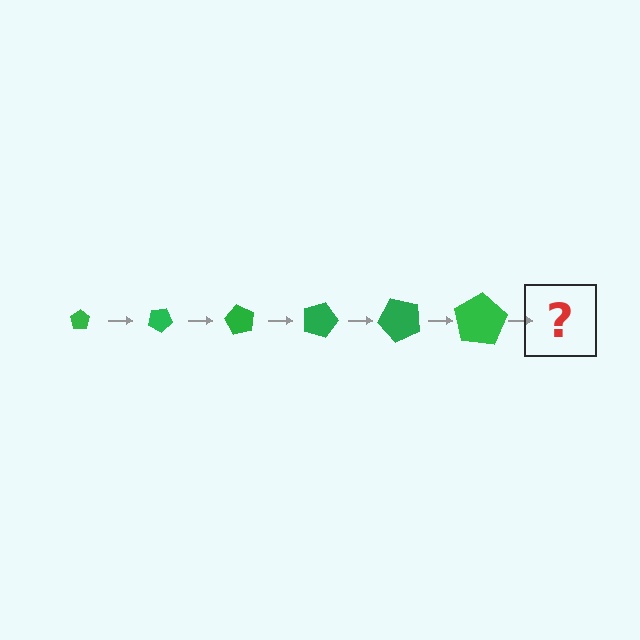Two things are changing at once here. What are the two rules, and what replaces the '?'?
The two rules are that the pentagon grows larger each step and it rotates 30 degrees each step. The '?' should be a pentagon, larger than the previous one and rotated 180 degrees from the start.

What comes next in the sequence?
The next element should be a pentagon, larger than the previous one and rotated 180 degrees from the start.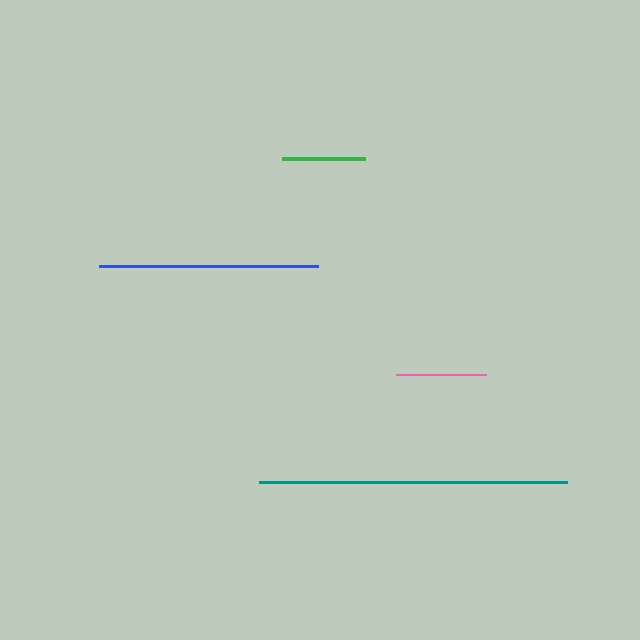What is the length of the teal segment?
The teal segment is approximately 308 pixels long.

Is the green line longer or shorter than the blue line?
The blue line is longer than the green line.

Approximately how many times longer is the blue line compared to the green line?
The blue line is approximately 2.6 times the length of the green line.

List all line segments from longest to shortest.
From longest to shortest: teal, blue, pink, green.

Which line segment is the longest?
The teal line is the longest at approximately 308 pixels.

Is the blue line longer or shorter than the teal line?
The teal line is longer than the blue line.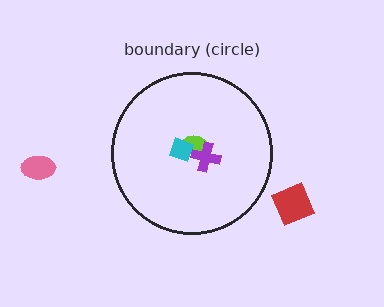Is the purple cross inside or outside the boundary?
Inside.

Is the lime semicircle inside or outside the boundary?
Inside.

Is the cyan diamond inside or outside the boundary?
Inside.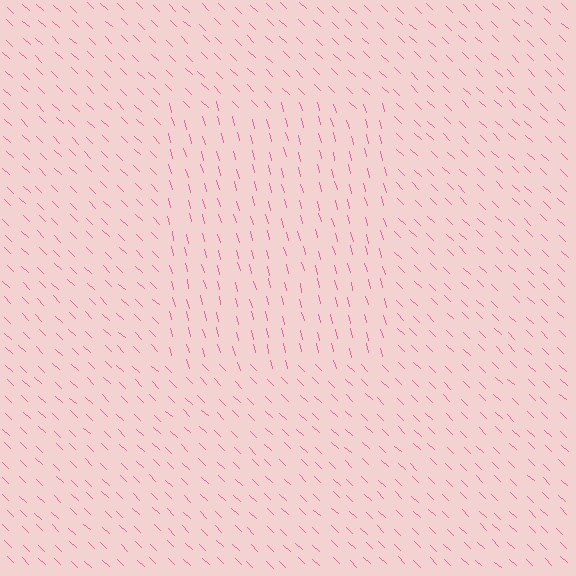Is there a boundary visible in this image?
Yes, there is a texture boundary formed by a change in line orientation.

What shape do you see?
I see a rectangle.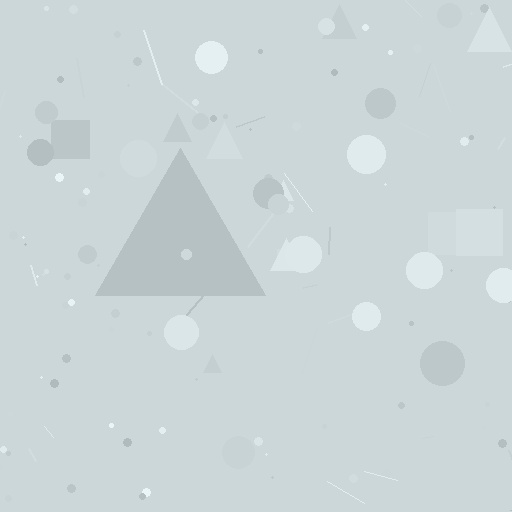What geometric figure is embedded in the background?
A triangle is embedded in the background.